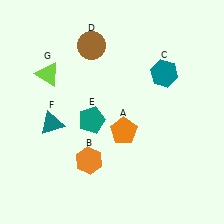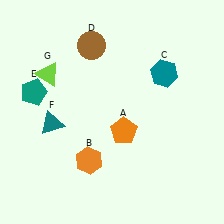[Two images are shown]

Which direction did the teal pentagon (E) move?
The teal pentagon (E) moved left.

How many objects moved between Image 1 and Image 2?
1 object moved between the two images.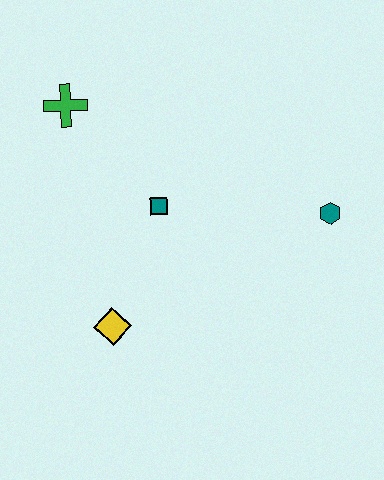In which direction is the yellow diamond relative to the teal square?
The yellow diamond is below the teal square.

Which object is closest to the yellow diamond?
The teal square is closest to the yellow diamond.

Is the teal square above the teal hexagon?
Yes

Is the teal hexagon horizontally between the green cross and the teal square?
No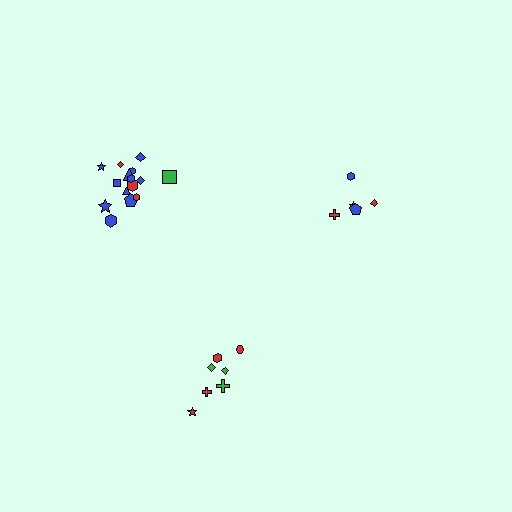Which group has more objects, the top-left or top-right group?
The top-left group.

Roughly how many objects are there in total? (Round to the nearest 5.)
Roughly 25 objects in total.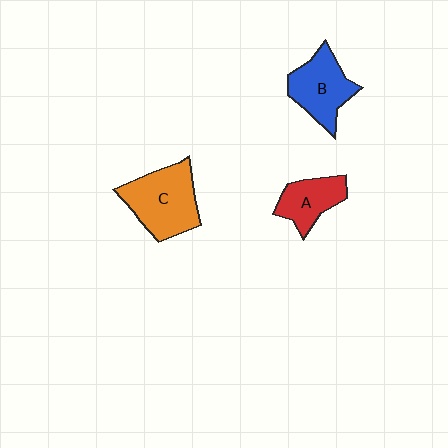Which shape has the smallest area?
Shape A (red).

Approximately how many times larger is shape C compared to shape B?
Approximately 1.2 times.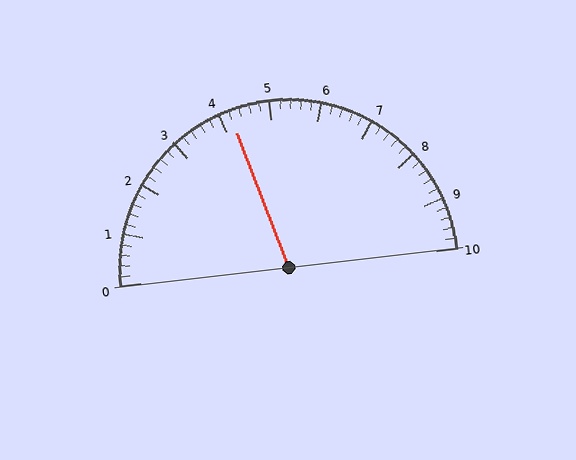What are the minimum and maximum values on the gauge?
The gauge ranges from 0 to 10.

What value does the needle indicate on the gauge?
The needle indicates approximately 4.2.